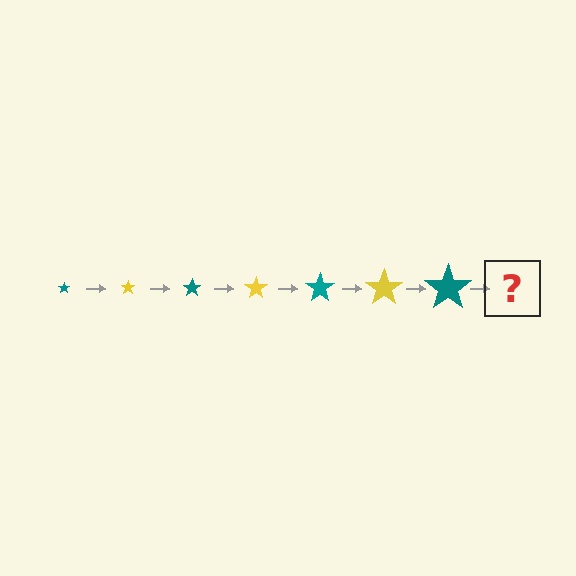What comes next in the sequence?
The next element should be a yellow star, larger than the previous one.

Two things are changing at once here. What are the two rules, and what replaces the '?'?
The two rules are that the star grows larger each step and the color cycles through teal and yellow. The '?' should be a yellow star, larger than the previous one.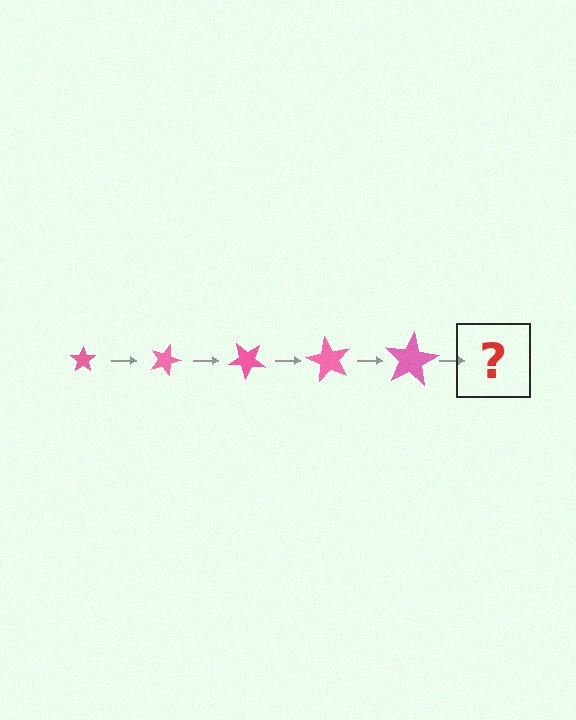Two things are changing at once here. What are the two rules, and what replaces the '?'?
The two rules are that the star grows larger each step and it rotates 20 degrees each step. The '?' should be a star, larger than the previous one and rotated 100 degrees from the start.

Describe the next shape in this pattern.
It should be a star, larger than the previous one and rotated 100 degrees from the start.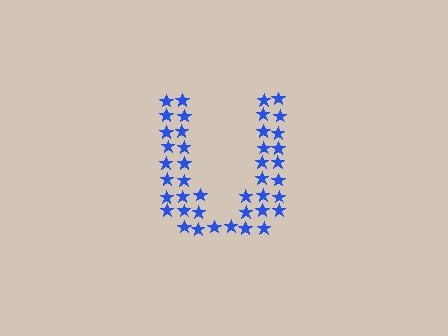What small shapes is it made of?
It is made of small stars.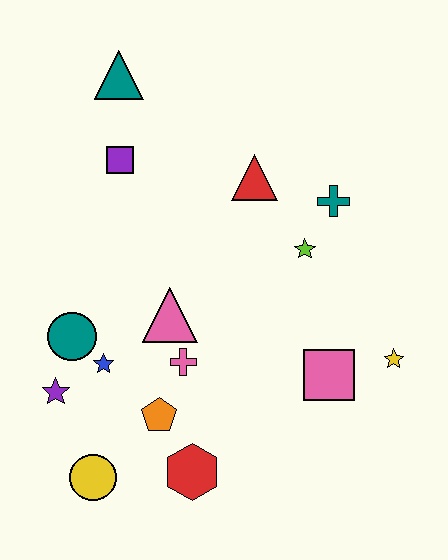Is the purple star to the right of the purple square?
No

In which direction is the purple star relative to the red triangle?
The purple star is below the red triangle.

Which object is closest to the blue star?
The teal circle is closest to the blue star.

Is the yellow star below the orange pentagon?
No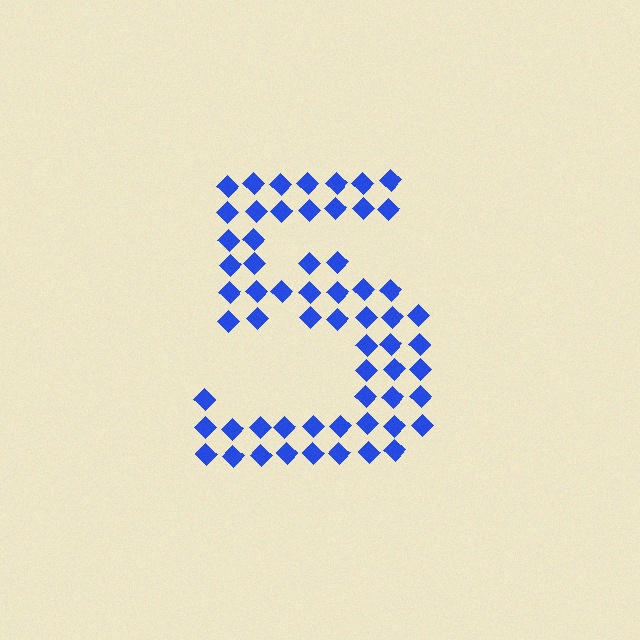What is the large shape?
The large shape is the digit 5.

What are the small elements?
The small elements are diamonds.